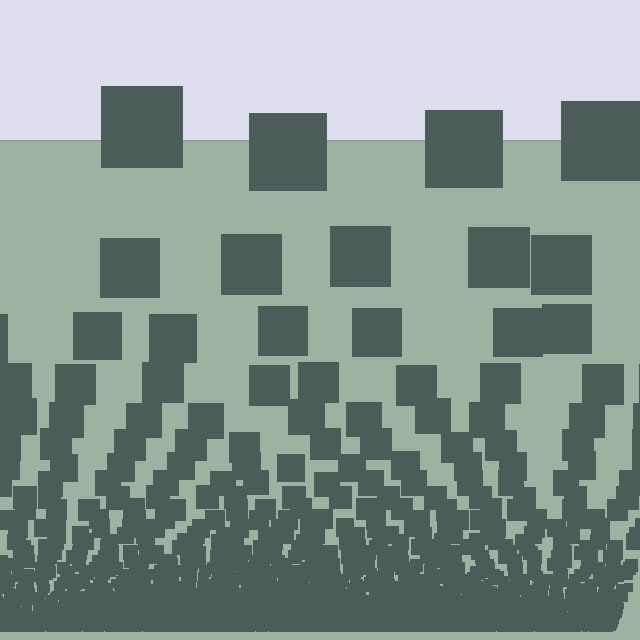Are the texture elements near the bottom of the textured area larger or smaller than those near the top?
Smaller. The gradient is inverted — elements near the bottom are smaller and denser.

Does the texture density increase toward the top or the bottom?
Density increases toward the bottom.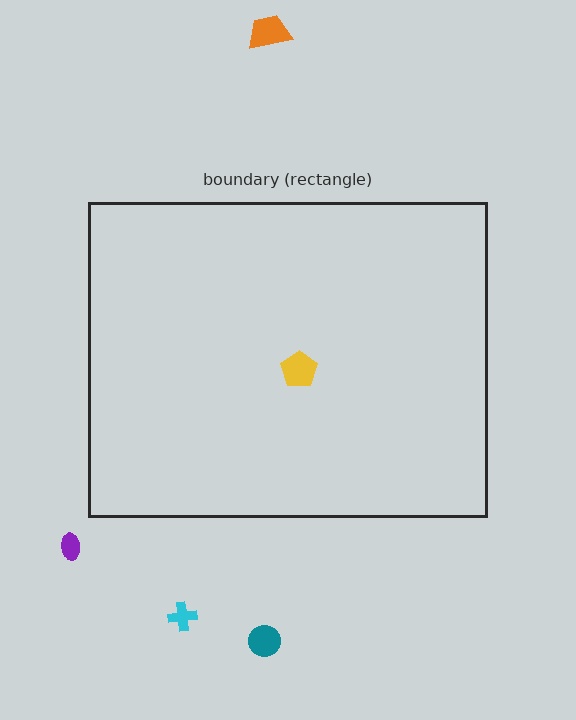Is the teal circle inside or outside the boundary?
Outside.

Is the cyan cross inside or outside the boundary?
Outside.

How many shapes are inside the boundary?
1 inside, 4 outside.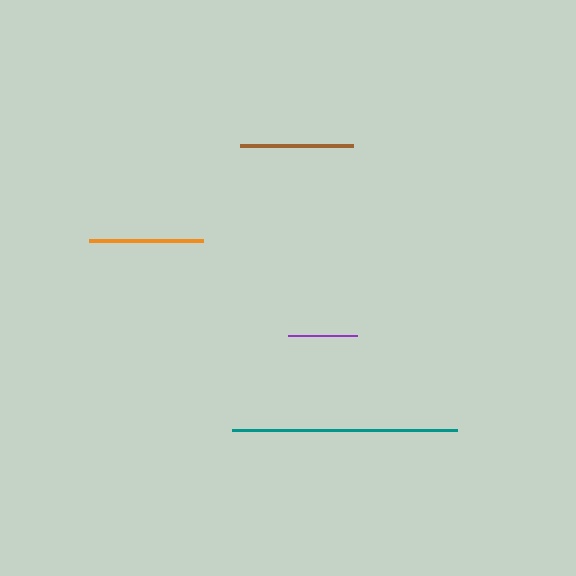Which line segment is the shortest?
The purple line is the shortest at approximately 69 pixels.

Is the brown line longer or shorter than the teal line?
The teal line is longer than the brown line.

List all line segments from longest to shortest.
From longest to shortest: teal, orange, brown, purple.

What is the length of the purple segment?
The purple segment is approximately 69 pixels long.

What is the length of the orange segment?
The orange segment is approximately 114 pixels long.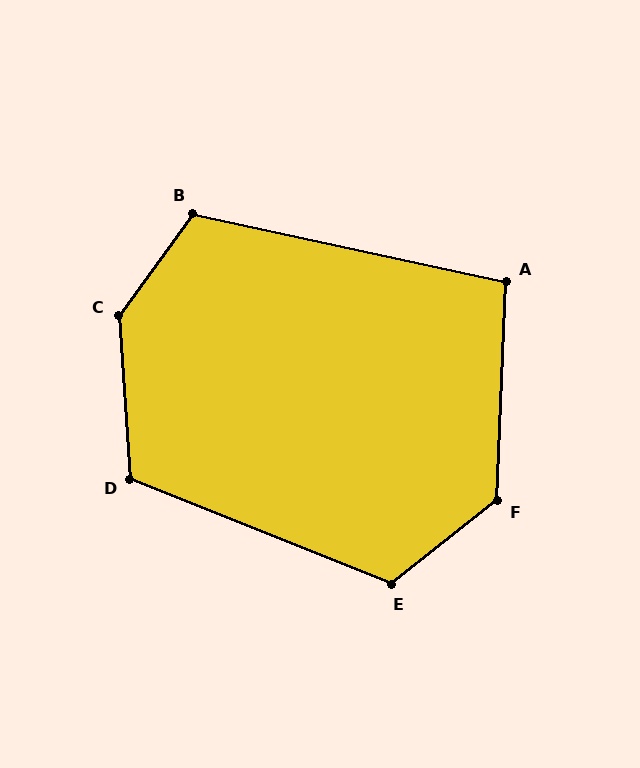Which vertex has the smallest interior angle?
A, at approximately 100 degrees.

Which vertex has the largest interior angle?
C, at approximately 140 degrees.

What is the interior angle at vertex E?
Approximately 120 degrees (obtuse).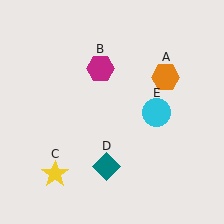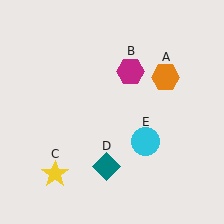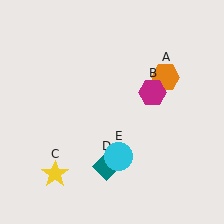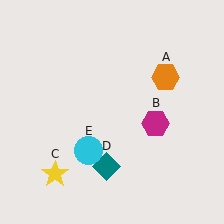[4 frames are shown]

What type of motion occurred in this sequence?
The magenta hexagon (object B), cyan circle (object E) rotated clockwise around the center of the scene.